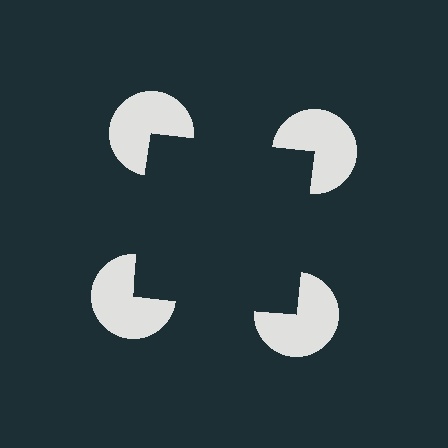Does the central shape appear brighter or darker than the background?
It typically appears slightly darker than the background, even though no actual brightness change is drawn.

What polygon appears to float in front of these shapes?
An illusory square — its edges are inferred from the aligned wedge cuts in the pac-man discs, not physically drawn.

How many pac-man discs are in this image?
There are 4 — one at each vertex of the illusory square.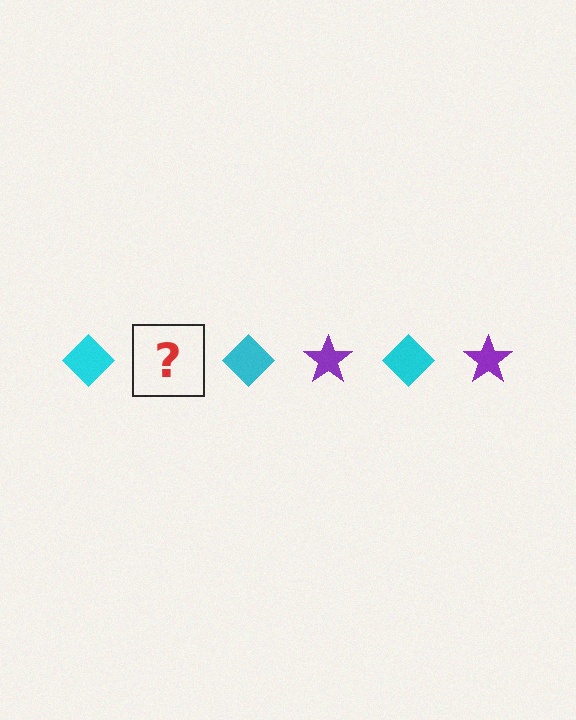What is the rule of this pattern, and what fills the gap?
The rule is that the pattern alternates between cyan diamond and purple star. The gap should be filled with a purple star.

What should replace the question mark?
The question mark should be replaced with a purple star.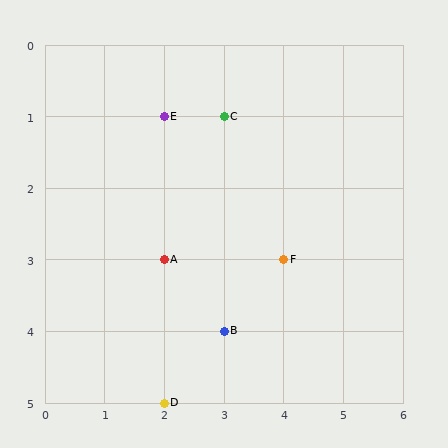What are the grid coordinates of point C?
Point C is at grid coordinates (3, 1).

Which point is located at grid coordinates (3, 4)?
Point B is at (3, 4).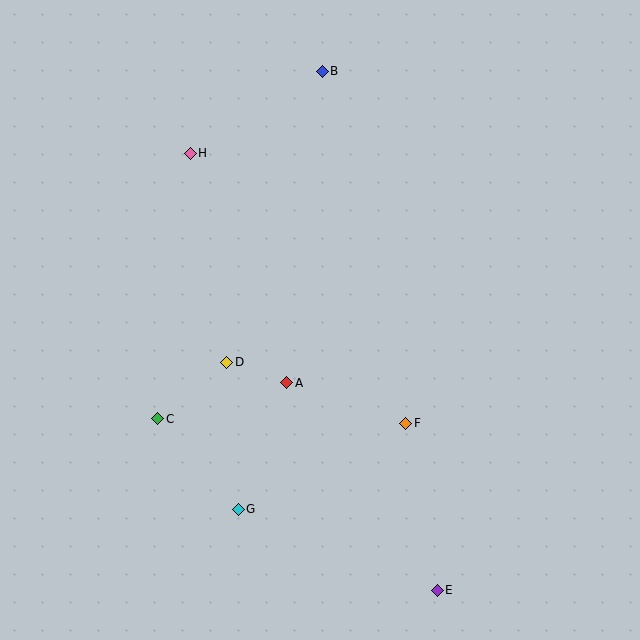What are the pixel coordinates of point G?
Point G is at (238, 509).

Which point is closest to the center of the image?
Point A at (287, 383) is closest to the center.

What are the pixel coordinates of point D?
Point D is at (227, 362).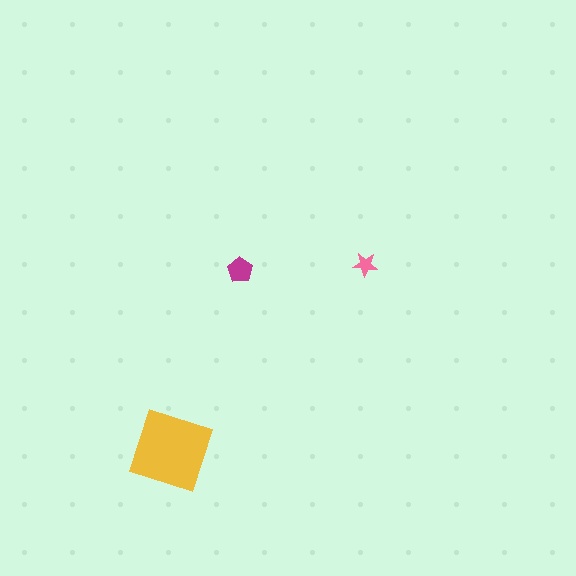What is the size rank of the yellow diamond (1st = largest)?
1st.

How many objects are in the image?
There are 3 objects in the image.